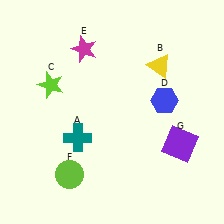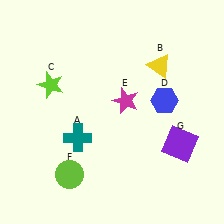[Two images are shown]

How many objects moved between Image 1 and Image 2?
1 object moved between the two images.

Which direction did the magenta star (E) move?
The magenta star (E) moved down.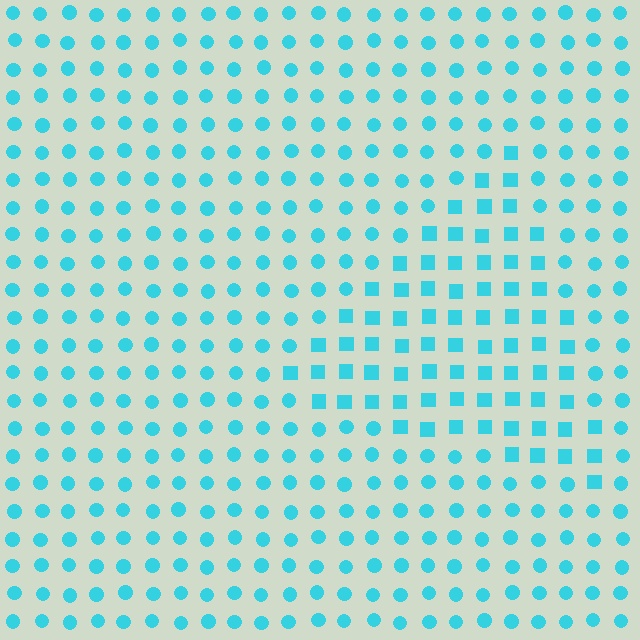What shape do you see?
I see a triangle.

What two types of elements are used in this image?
The image uses squares inside the triangle region and circles outside it.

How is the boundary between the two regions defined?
The boundary is defined by a change in element shape: squares inside vs. circles outside. All elements share the same color and spacing.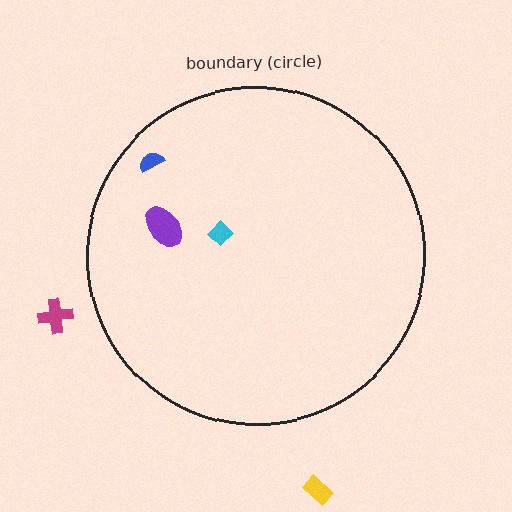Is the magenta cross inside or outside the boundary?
Outside.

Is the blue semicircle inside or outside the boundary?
Inside.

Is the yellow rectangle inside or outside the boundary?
Outside.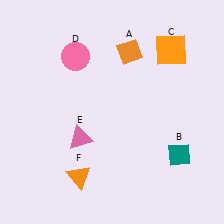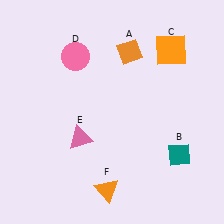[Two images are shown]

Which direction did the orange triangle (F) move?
The orange triangle (F) moved right.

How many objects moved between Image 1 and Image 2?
1 object moved between the two images.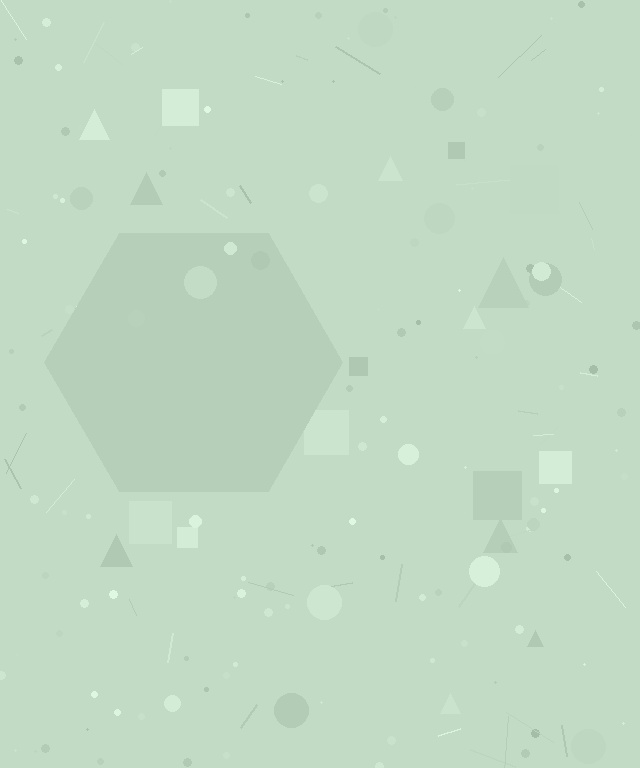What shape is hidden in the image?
A hexagon is hidden in the image.